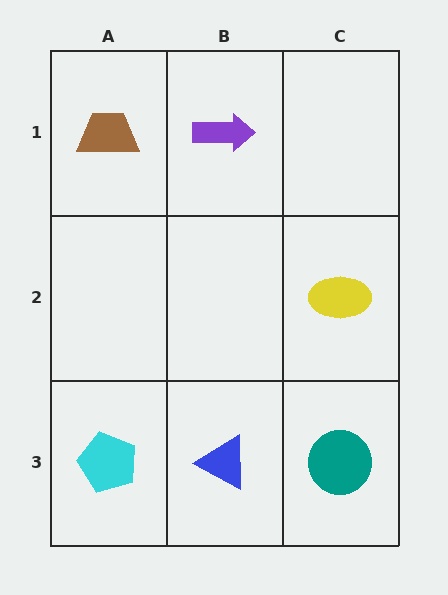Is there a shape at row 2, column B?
No, that cell is empty.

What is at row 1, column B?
A purple arrow.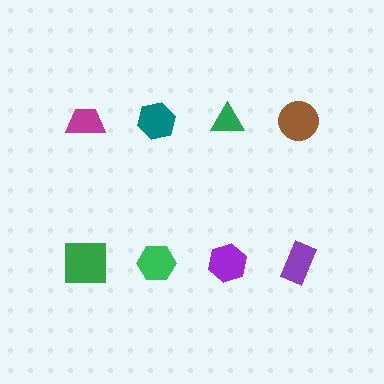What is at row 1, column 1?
A magenta trapezoid.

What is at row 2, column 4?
A purple rectangle.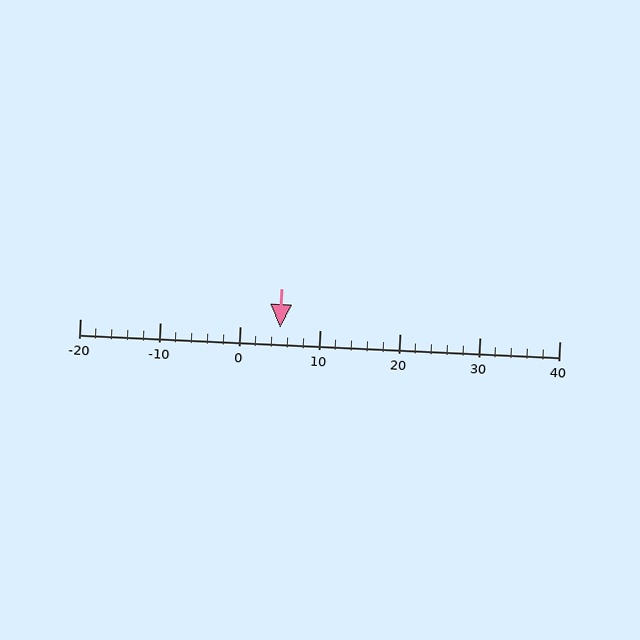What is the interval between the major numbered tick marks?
The major tick marks are spaced 10 units apart.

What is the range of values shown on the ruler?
The ruler shows values from -20 to 40.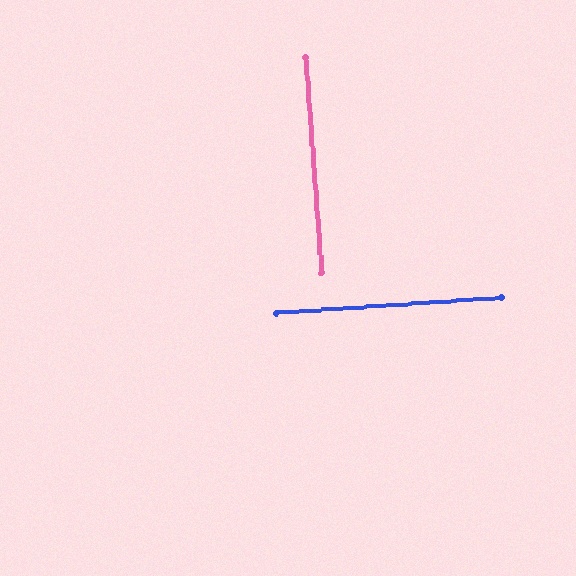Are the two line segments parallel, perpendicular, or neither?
Perpendicular — they meet at approximately 90°.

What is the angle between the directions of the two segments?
Approximately 90 degrees.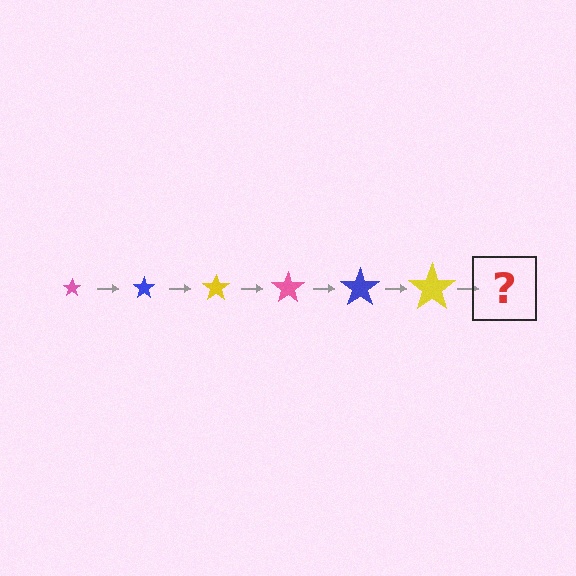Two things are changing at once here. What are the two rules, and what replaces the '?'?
The two rules are that the star grows larger each step and the color cycles through pink, blue, and yellow. The '?' should be a pink star, larger than the previous one.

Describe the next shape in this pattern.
It should be a pink star, larger than the previous one.